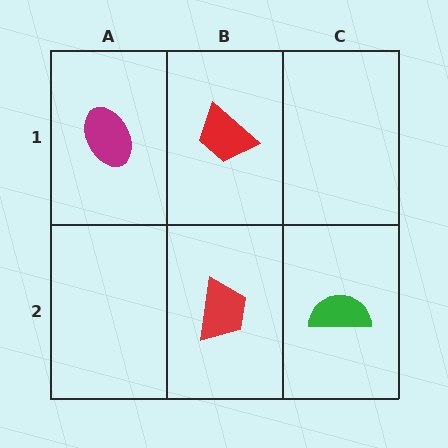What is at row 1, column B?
A red trapezoid.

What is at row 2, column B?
A red trapezoid.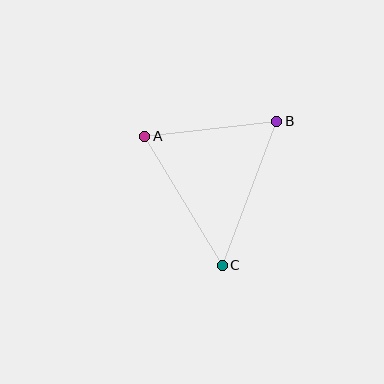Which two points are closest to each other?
Points A and B are closest to each other.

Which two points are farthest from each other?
Points B and C are farthest from each other.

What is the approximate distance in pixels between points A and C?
The distance between A and C is approximately 151 pixels.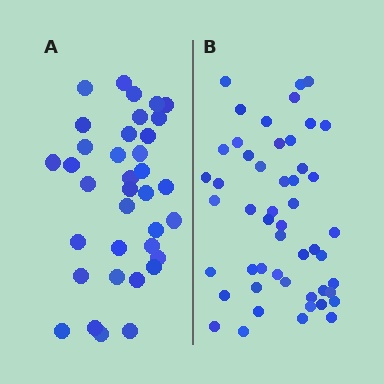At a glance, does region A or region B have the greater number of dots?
Region B (the right region) has more dots.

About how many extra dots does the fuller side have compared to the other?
Region B has approximately 15 more dots than region A.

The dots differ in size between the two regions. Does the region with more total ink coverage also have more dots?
No. Region A has more total ink coverage because its dots are larger, but region B actually contains more individual dots. Total area can be misleading — the number of items is what matters here.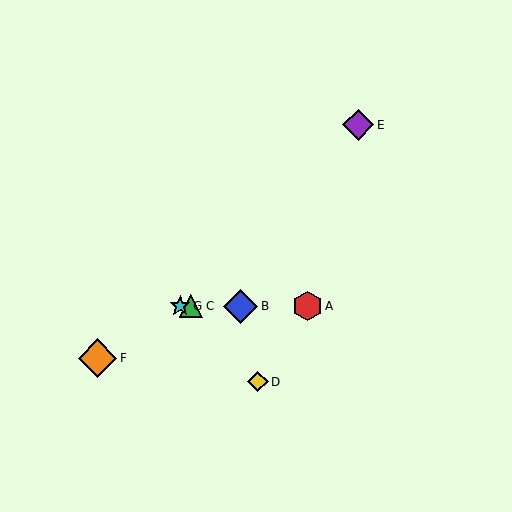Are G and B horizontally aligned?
Yes, both are at y≈306.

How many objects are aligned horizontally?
4 objects (A, B, C, G) are aligned horizontally.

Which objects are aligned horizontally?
Objects A, B, C, G are aligned horizontally.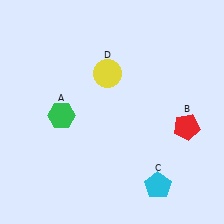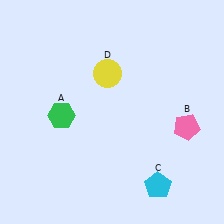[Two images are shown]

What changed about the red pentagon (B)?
In Image 1, B is red. In Image 2, it changed to pink.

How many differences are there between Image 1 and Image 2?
There is 1 difference between the two images.